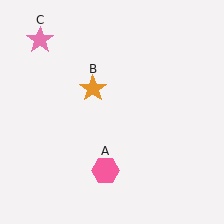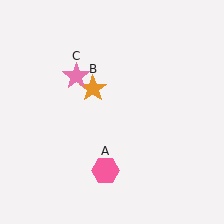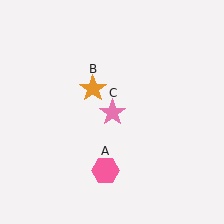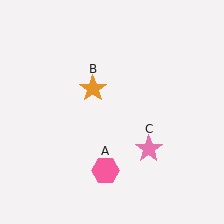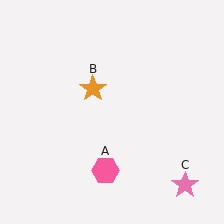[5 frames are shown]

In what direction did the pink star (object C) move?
The pink star (object C) moved down and to the right.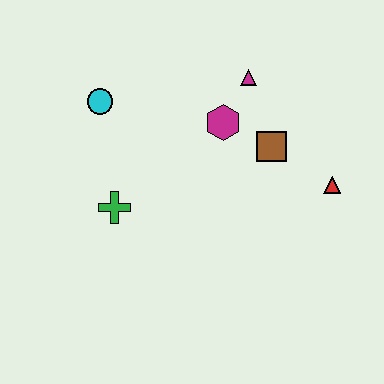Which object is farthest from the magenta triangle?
The green cross is farthest from the magenta triangle.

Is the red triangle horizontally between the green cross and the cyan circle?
No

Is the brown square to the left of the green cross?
No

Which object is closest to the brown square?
The magenta hexagon is closest to the brown square.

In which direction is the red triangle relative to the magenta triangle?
The red triangle is below the magenta triangle.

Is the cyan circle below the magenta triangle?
Yes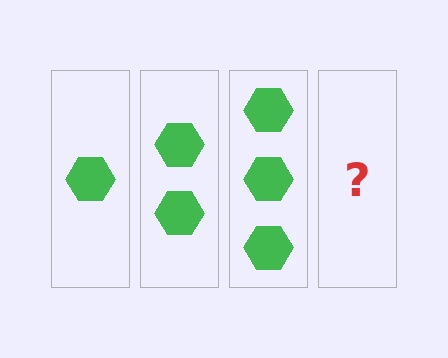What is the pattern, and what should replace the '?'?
The pattern is that each step adds one more hexagon. The '?' should be 4 hexagons.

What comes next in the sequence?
The next element should be 4 hexagons.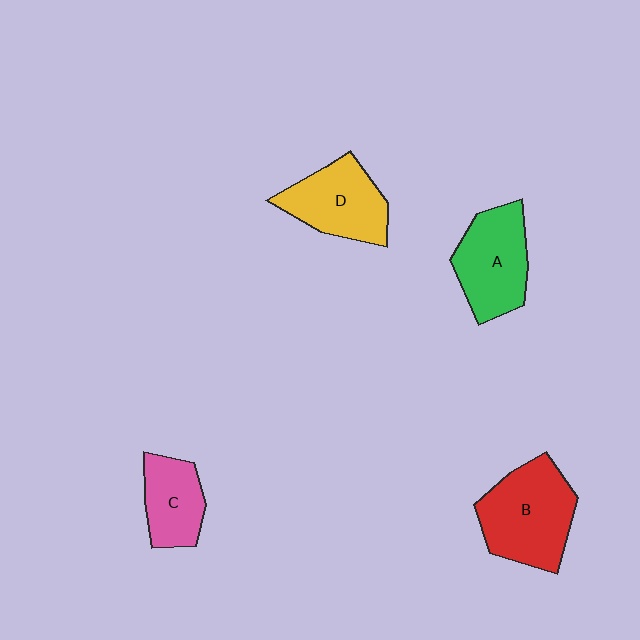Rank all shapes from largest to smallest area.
From largest to smallest: B (red), A (green), D (yellow), C (pink).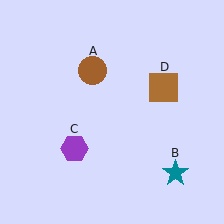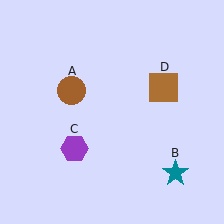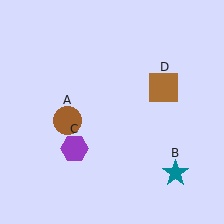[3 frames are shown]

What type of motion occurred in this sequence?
The brown circle (object A) rotated counterclockwise around the center of the scene.